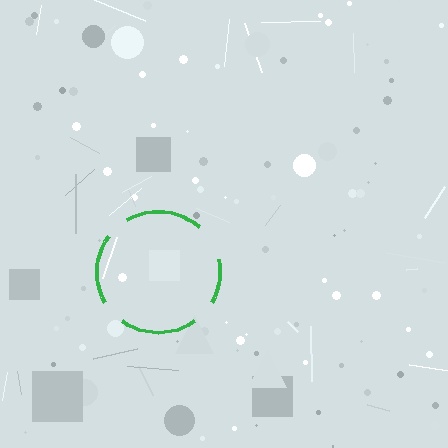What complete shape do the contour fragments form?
The contour fragments form a circle.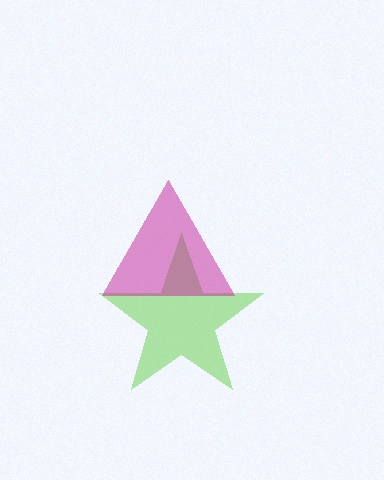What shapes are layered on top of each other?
The layered shapes are: a lime star, a magenta triangle.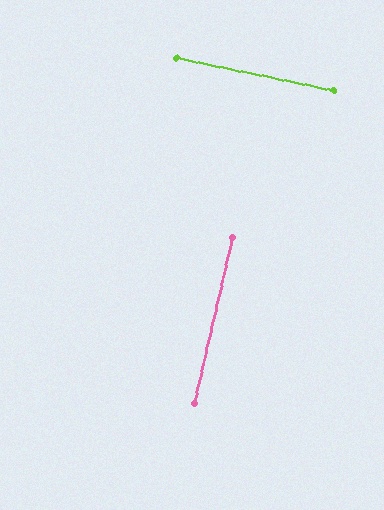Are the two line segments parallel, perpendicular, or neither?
Perpendicular — they meet at approximately 88°.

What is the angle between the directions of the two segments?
Approximately 88 degrees.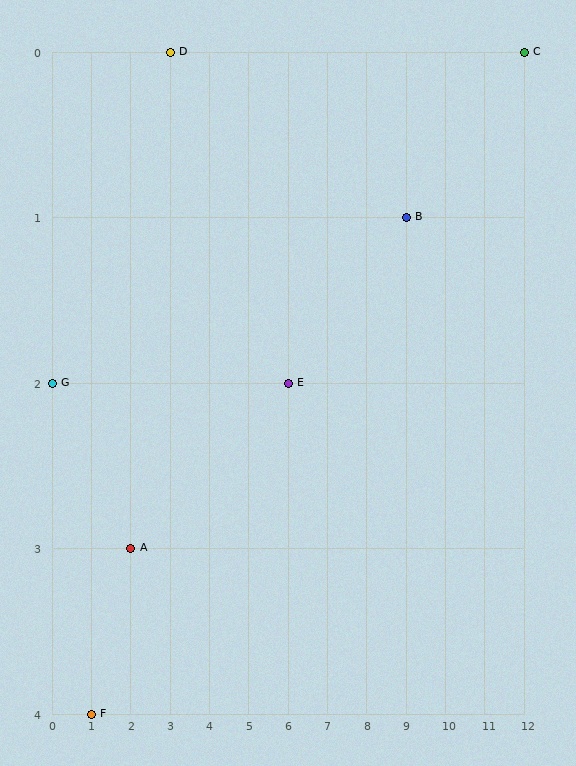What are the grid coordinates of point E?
Point E is at grid coordinates (6, 2).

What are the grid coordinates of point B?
Point B is at grid coordinates (9, 1).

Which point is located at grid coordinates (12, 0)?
Point C is at (12, 0).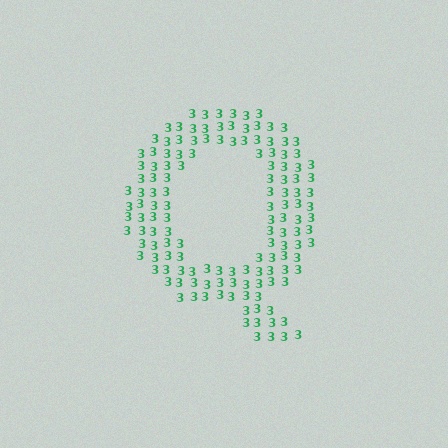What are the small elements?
The small elements are digit 3's.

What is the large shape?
The large shape is the letter Q.